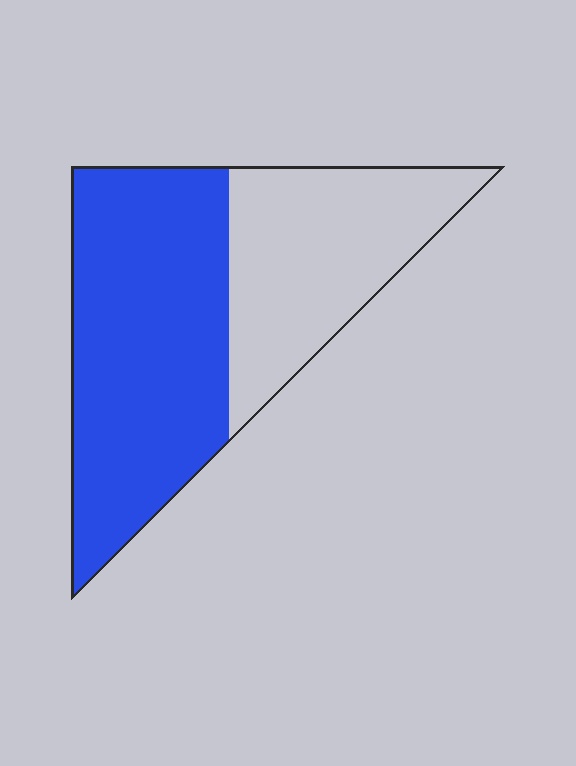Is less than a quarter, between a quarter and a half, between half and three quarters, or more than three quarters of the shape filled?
Between half and three quarters.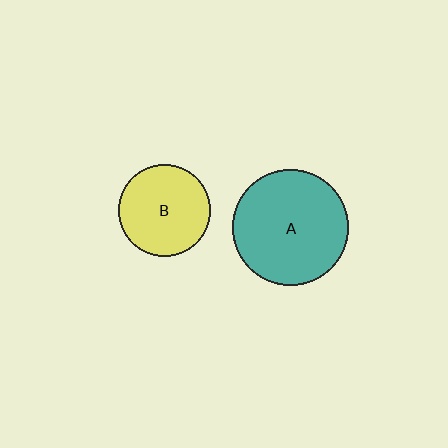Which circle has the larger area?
Circle A (teal).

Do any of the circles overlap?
No, none of the circles overlap.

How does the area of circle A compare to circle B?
Approximately 1.6 times.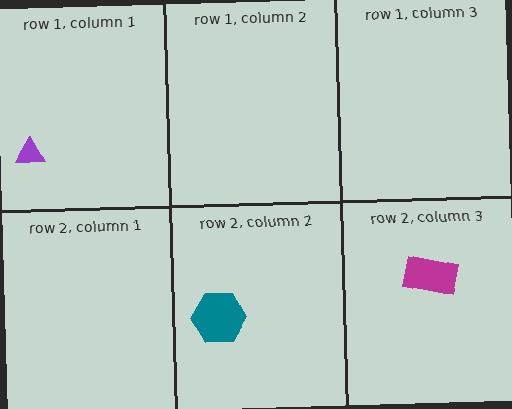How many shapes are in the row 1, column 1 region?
1.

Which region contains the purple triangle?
The row 1, column 1 region.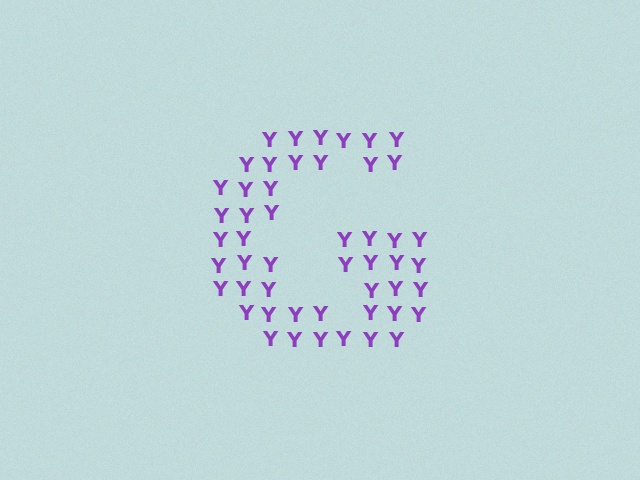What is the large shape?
The large shape is the letter G.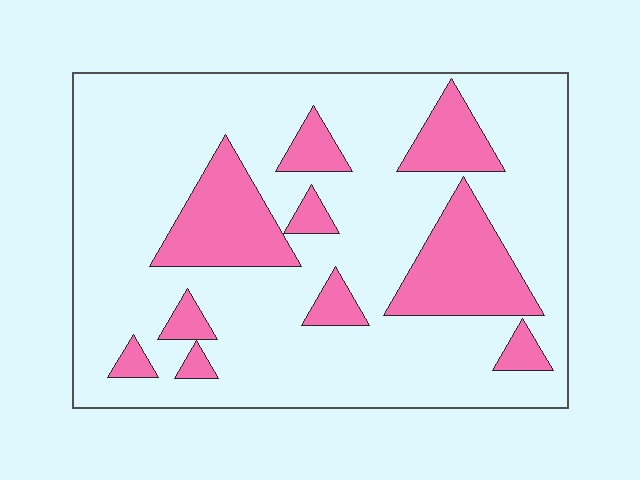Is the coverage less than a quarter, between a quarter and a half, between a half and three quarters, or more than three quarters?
Less than a quarter.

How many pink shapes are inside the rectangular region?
10.